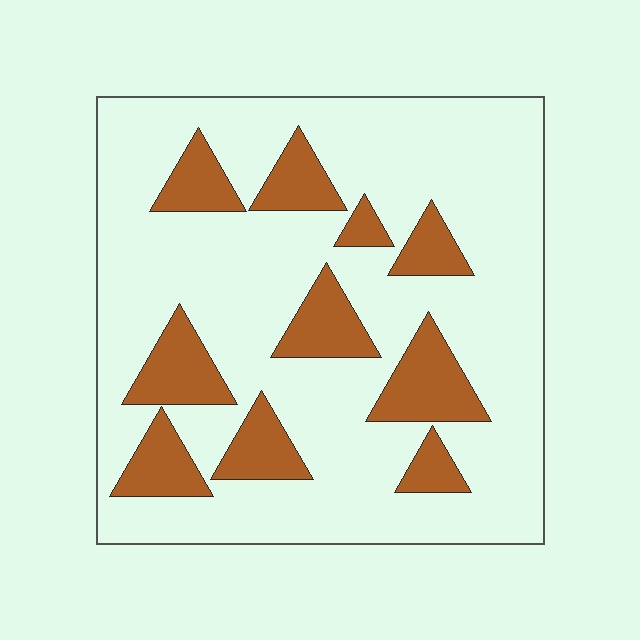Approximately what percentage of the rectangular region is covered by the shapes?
Approximately 20%.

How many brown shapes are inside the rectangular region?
10.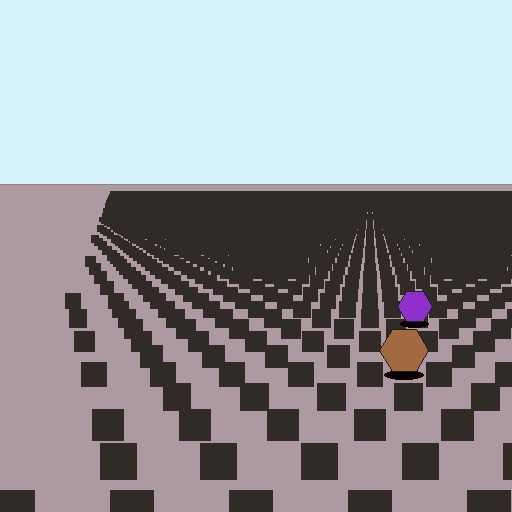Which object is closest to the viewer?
The brown hexagon is closest. The texture marks near it are larger and more spread out.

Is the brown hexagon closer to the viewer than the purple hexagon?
Yes. The brown hexagon is closer — you can tell from the texture gradient: the ground texture is coarser near it.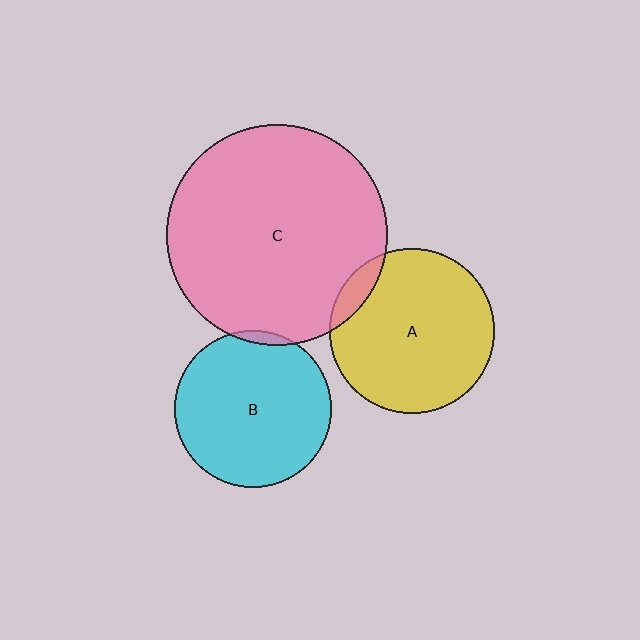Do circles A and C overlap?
Yes.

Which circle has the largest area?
Circle C (pink).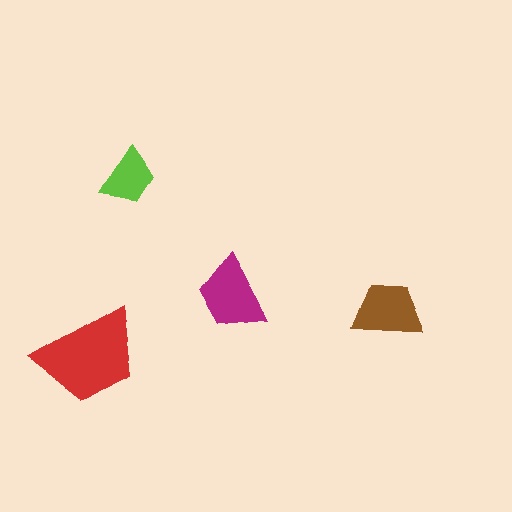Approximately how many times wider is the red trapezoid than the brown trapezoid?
About 1.5 times wider.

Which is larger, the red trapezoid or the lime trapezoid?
The red one.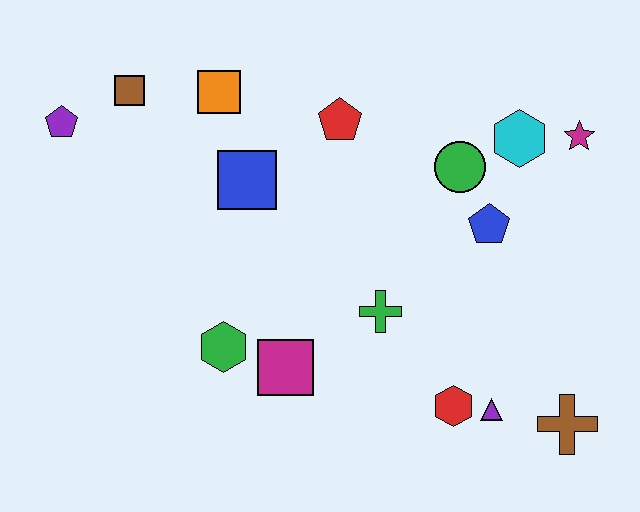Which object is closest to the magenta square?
The green hexagon is closest to the magenta square.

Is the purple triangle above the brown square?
No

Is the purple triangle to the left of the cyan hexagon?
Yes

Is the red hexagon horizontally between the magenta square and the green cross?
No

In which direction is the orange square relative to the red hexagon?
The orange square is above the red hexagon.